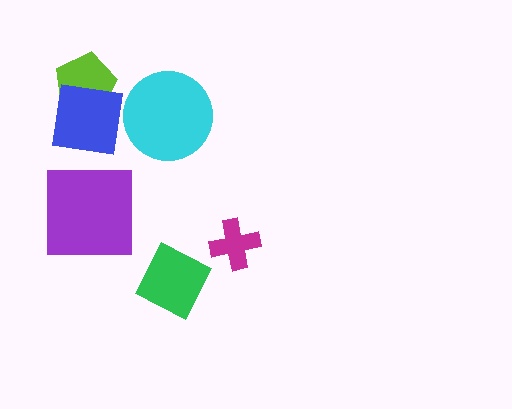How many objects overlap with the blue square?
1 object overlaps with the blue square.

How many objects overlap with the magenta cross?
0 objects overlap with the magenta cross.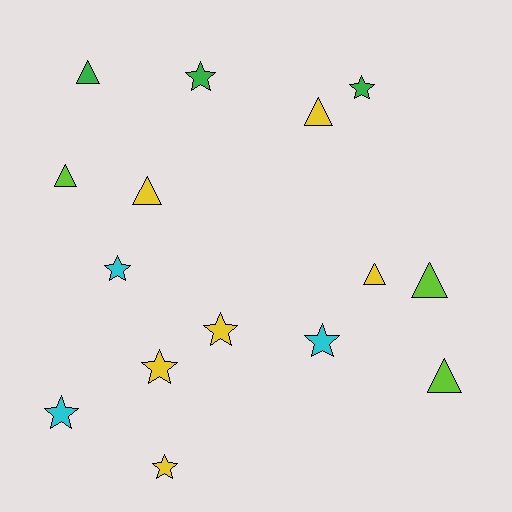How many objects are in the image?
There are 15 objects.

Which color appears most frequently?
Yellow, with 6 objects.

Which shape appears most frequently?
Star, with 8 objects.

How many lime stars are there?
There are no lime stars.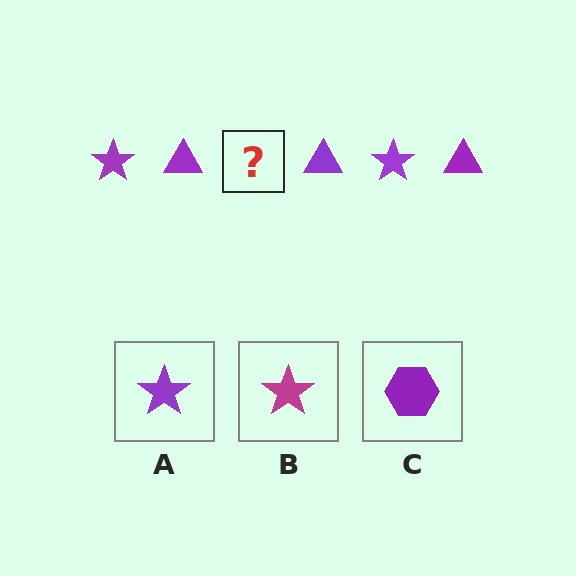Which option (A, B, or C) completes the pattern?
A.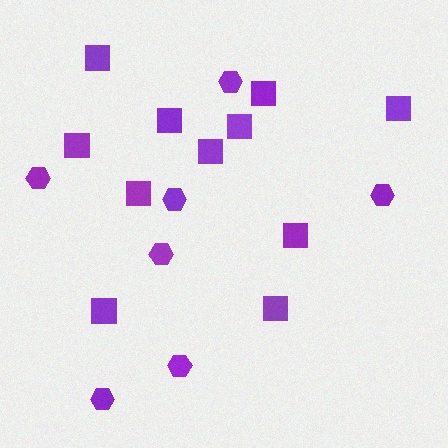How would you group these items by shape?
There are 2 groups: one group of hexagons (7) and one group of squares (11).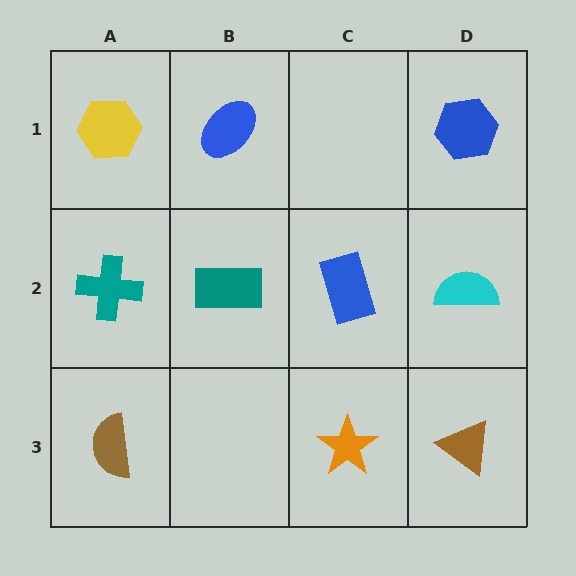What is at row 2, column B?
A teal rectangle.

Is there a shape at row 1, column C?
No, that cell is empty.